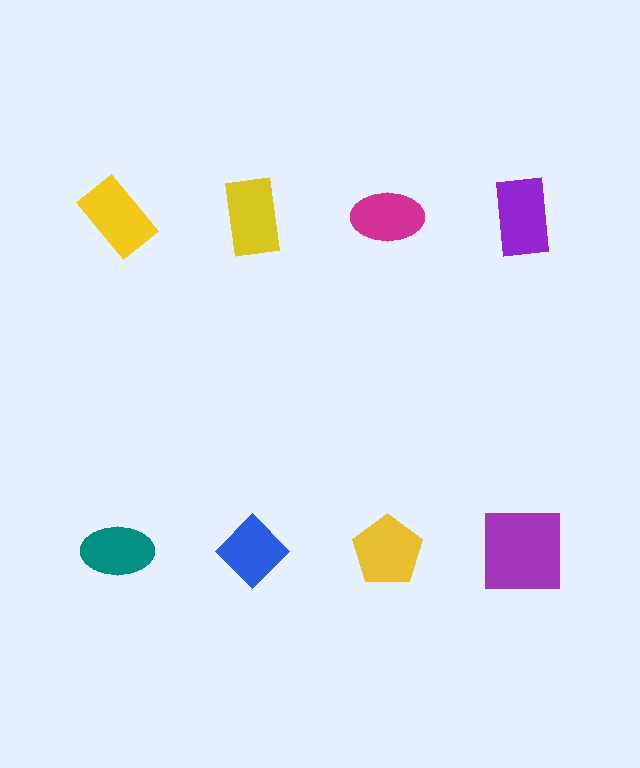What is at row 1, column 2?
A yellow rectangle.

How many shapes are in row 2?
4 shapes.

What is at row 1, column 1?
A yellow rectangle.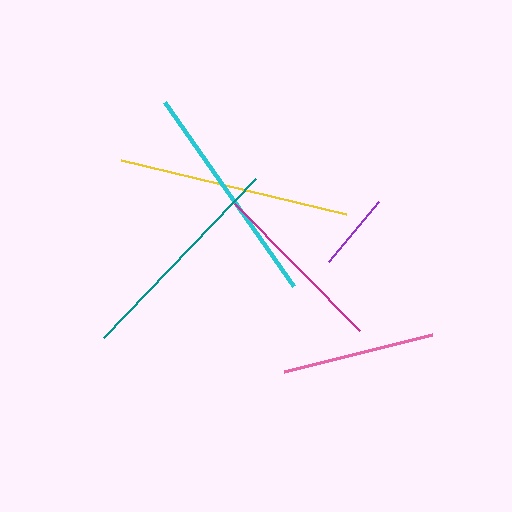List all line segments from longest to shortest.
From longest to shortest: yellow, cyan, teal, magenta, pink, purple.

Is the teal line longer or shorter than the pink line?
The teal line is longer than the pink line.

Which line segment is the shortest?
The purple line is the shortest at approximately 78 pixels.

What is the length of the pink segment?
The pink segment is approximately 152 pixels long.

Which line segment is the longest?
The yellow line is the longest at approximately 231 pixels.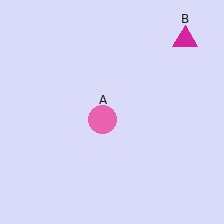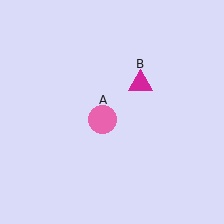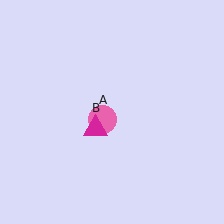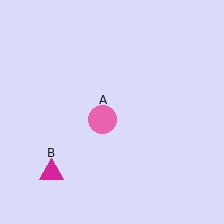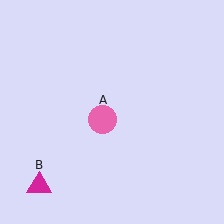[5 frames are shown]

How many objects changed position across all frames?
1 object changed position: magenta triangle (object B).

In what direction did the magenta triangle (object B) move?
The magenta triangle (object B) moved down and to the left.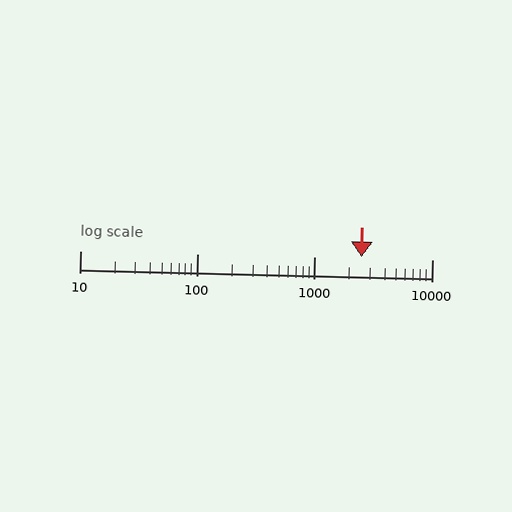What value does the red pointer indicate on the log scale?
The pointer indicates approximately 2500.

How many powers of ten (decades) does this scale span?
The scale spans 3 decades, from 10 to 10000.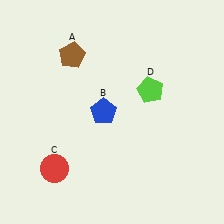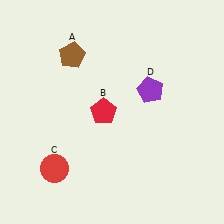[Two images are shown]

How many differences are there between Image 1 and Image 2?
There are 2 differences between the two images.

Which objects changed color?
B changed from blue to red. D changed from lime to purple.